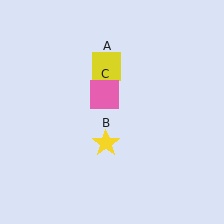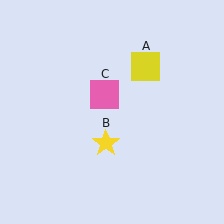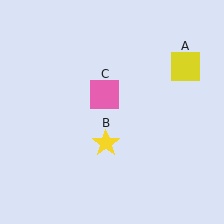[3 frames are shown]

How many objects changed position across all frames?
1 object changed position: yellow square (object A).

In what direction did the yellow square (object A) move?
The yellow square (object A) moved right.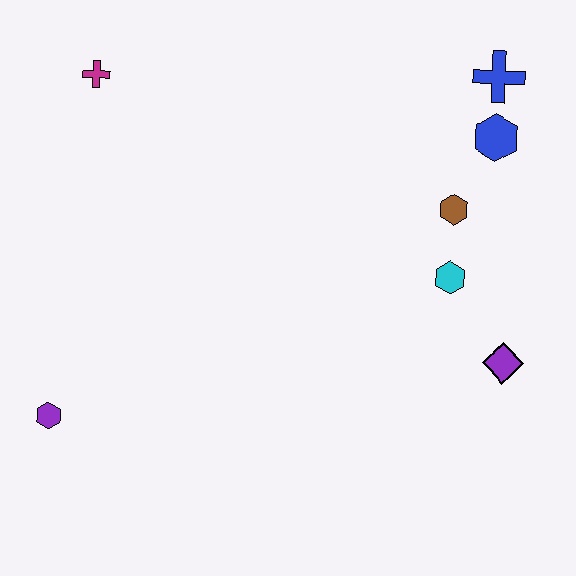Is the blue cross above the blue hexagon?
Yes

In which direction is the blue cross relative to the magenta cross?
The blue cross is to the right of the magenta cross.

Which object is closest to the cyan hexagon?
The brown hexagon is closest to the cyan hexagon.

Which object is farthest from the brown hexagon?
The purple hexagon is farthest from the brown hexagon.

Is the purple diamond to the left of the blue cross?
No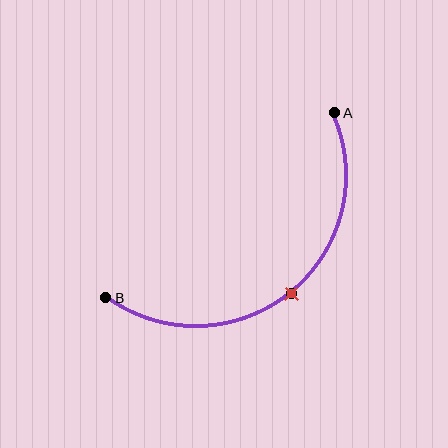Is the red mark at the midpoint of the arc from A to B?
Yes. The red mark lies on the arc at equal arc-length from both A and B — it is the arc midpoint.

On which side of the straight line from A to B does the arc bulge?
The arc bulges below and to the right of the straight line connecting A and B.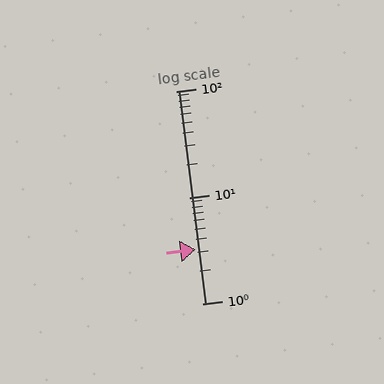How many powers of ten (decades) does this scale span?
The scale spans 2 decades, from 1 to 100.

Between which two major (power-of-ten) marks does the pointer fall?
The pointer is between 1 and 10.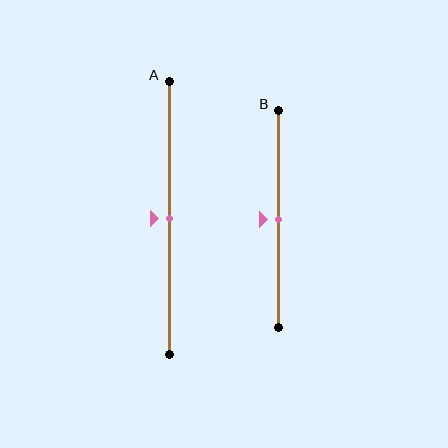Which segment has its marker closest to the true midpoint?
Segment A has its marker closest to the true midpoint.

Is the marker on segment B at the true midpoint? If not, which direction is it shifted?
Yes, the marker on segment B is at the true midpoint.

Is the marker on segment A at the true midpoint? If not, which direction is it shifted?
Yes, the marker on segment A is at the true midpoint.